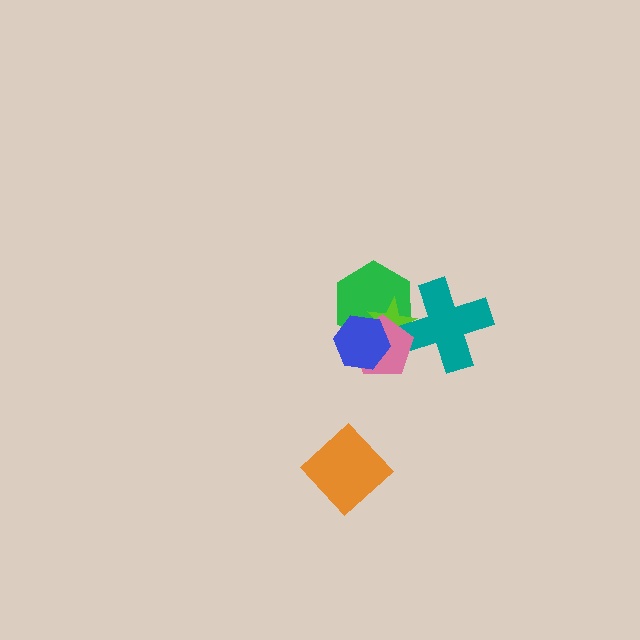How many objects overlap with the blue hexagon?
3 objects overlap with the blue hexagon.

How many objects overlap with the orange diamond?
0 objects overlap with the orange diamond.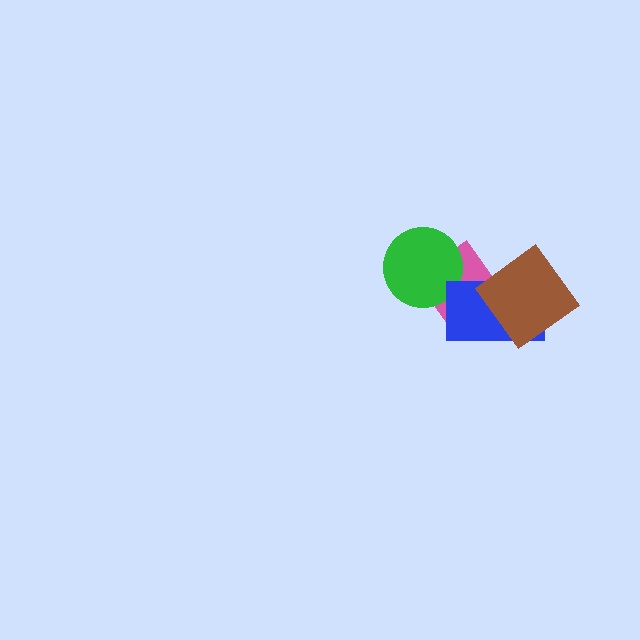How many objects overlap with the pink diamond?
3 objects overlap with the pink diamond.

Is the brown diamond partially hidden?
No, no other shape covers it.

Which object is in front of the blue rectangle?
The brown diamond is in front of the blue rectangle.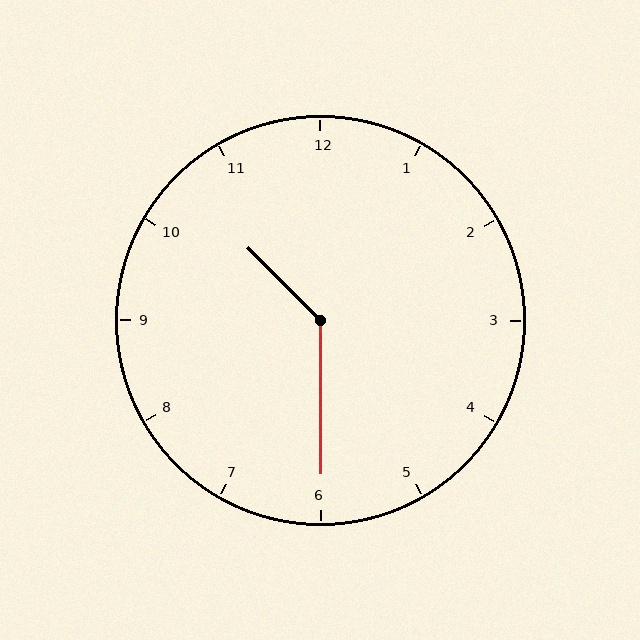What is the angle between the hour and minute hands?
Approximately 135 degrees.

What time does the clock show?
10:30.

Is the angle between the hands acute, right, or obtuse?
It is obtuse.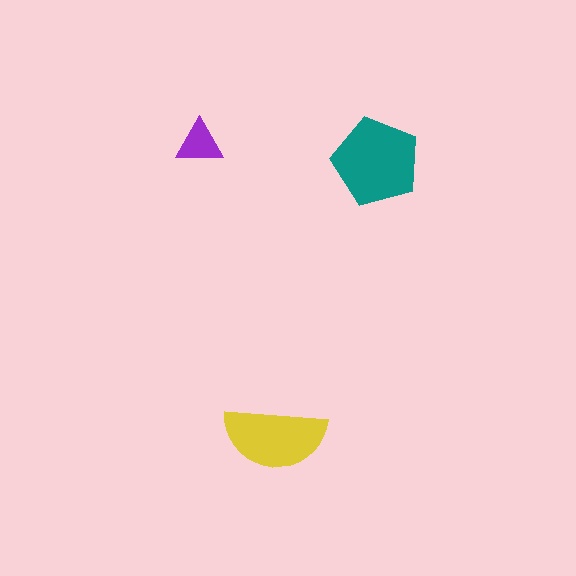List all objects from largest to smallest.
The teal pentagon, the yellow semicircle, the purple triangle.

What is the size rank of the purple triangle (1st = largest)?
3rd.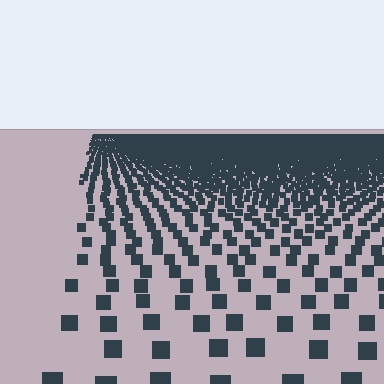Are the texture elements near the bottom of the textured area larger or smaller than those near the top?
Larger. Near the bottom, elements are closer to the viewer and appear at a bigger on-screen size.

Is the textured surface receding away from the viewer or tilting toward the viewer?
The surface is receding away from the viewer. Texture elements get smaller and denser toward the top.